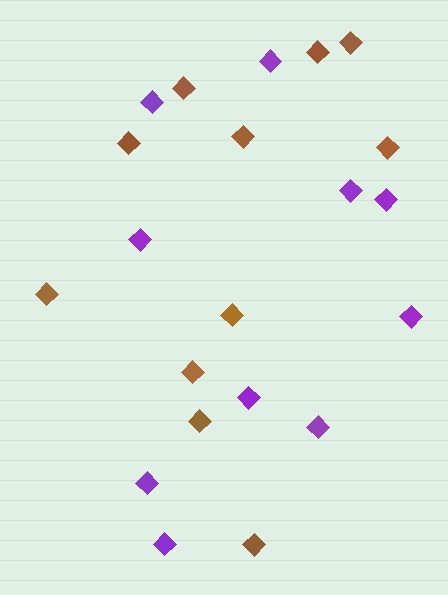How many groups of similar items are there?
There are 2 groups: one group of purple diamonds (10) and one group of brown diamonds (11).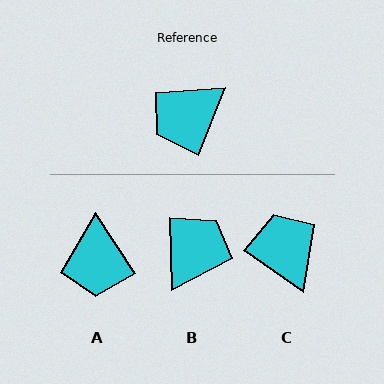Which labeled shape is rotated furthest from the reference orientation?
B, about 158 degrees away.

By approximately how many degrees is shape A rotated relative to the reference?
Approximately 55 degrees counter-clockwise.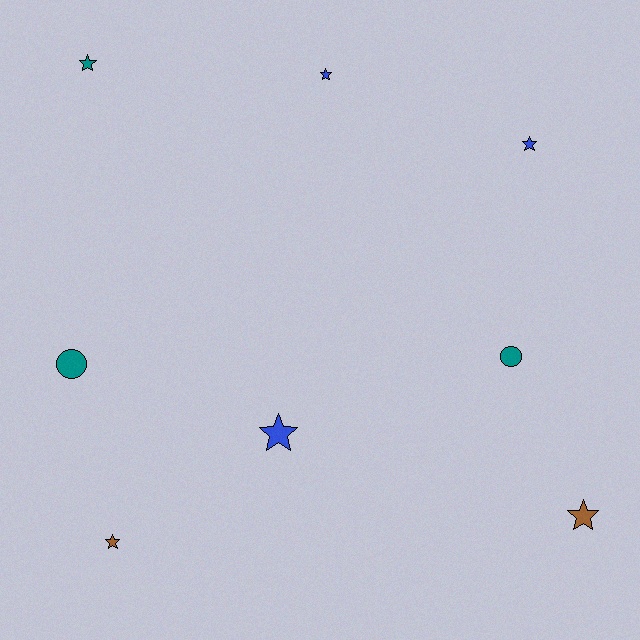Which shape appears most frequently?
Star, with 6 objects.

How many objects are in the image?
There are 8 objects.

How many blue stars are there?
There are 3 blue stars.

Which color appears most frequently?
Blue, with 3 objects.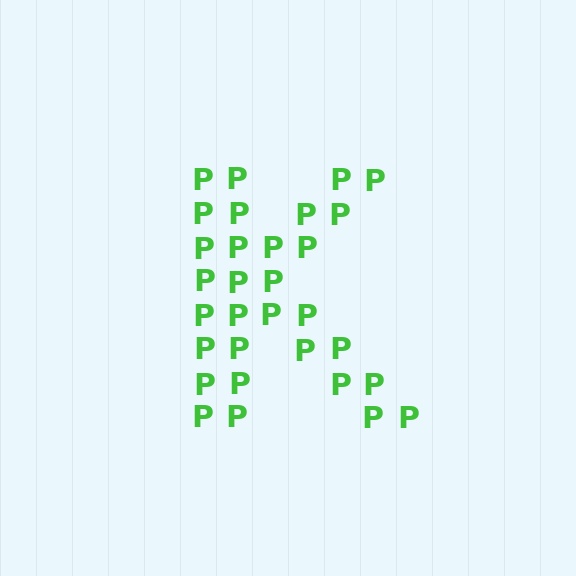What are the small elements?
The small elements are letter P's.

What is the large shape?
The large shape is the letter K.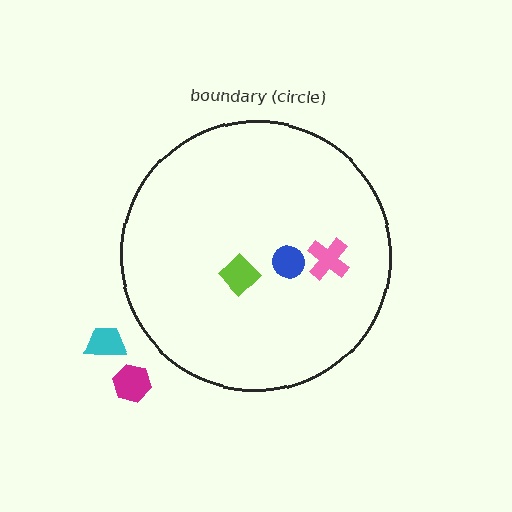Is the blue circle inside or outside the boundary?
Inside.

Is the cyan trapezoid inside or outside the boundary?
Outside.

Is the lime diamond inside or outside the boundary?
Inside.